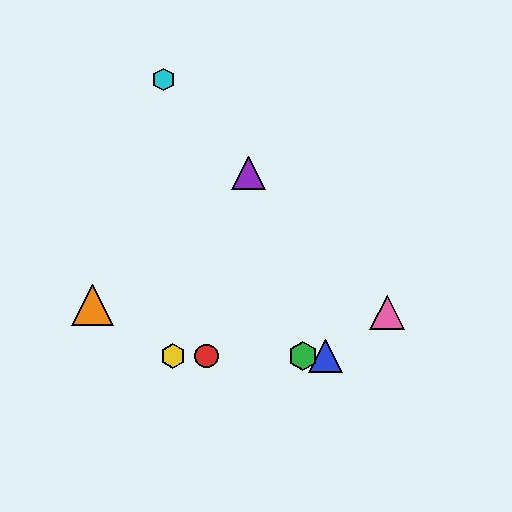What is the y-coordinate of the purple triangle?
The purple triangle is at y≈173.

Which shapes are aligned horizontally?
The red circle, the blue triangle, the green hexagon, the yellow hexagon are aligned horizontally.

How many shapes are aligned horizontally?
4 shapes (the red circle, the blue triangle, the green hexagon, the yellow hexagon) are aligned horizontally.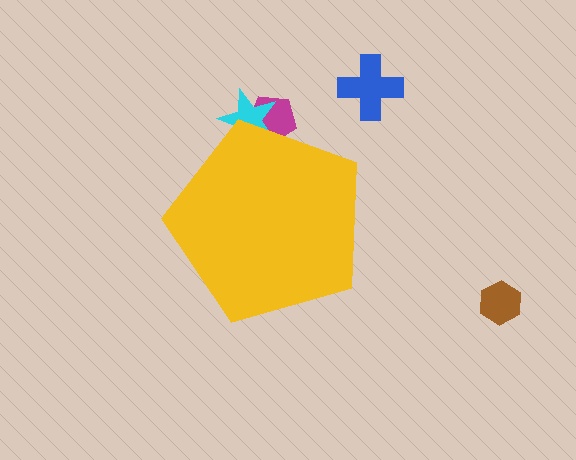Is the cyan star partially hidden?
Yes, the cyan star is partially hidden behind the yellow pentagon.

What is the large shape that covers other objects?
A yellow pentagon.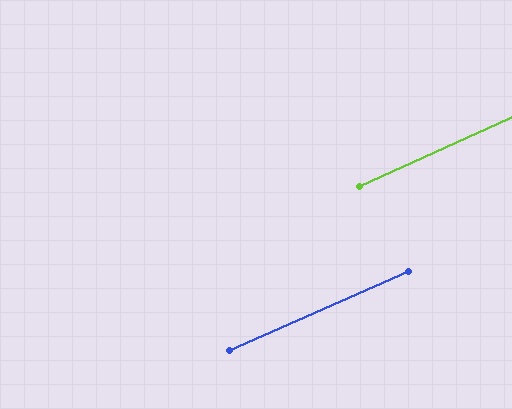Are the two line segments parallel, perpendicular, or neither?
Parallel — their directions differ by only 0.4°.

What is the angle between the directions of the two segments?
Approximately 0 degrees.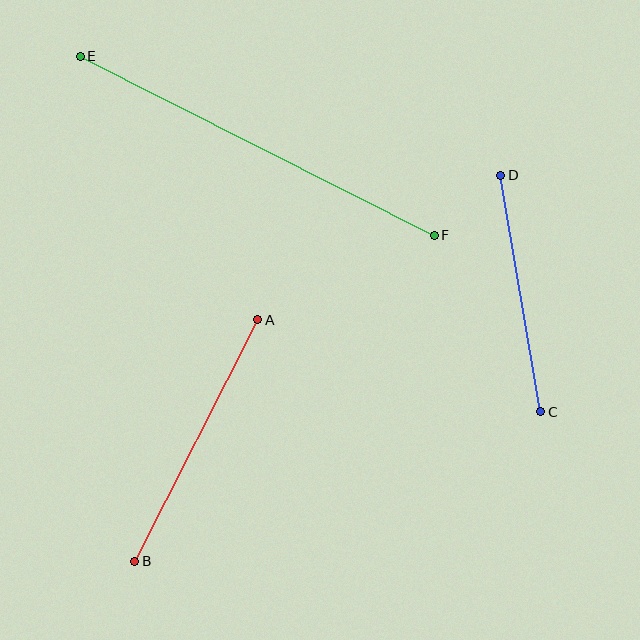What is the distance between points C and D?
The distance is approximately 240 pixels.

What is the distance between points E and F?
The distance is approximately 397 pixels.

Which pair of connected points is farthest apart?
Points E and F are farthest apart.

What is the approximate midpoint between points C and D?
The midpoint is at approximately (521, 293) pixels.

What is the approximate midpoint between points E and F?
The midpoint is at approximately (257, 146) pixels.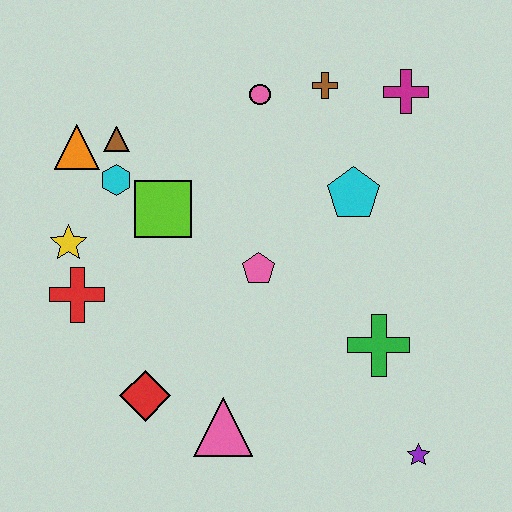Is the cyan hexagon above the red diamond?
Yes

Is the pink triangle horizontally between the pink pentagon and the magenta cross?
No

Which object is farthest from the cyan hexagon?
The purple star is farthest from the cyan hexagon.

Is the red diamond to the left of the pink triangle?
Yes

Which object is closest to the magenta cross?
The brown cross is closest to the magenta cross.